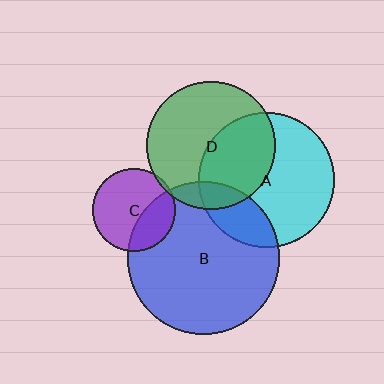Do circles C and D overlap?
Yes.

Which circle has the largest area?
Circle B (blue).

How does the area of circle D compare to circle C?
Approximately 2.4 times.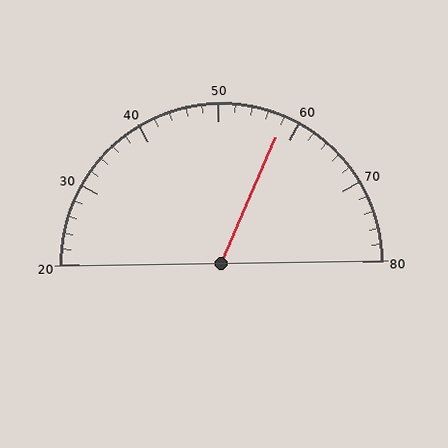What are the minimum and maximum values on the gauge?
The gauge ranges from 20 to 80.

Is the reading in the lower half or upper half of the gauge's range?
The reading is in the upper half of the range (20 to 80).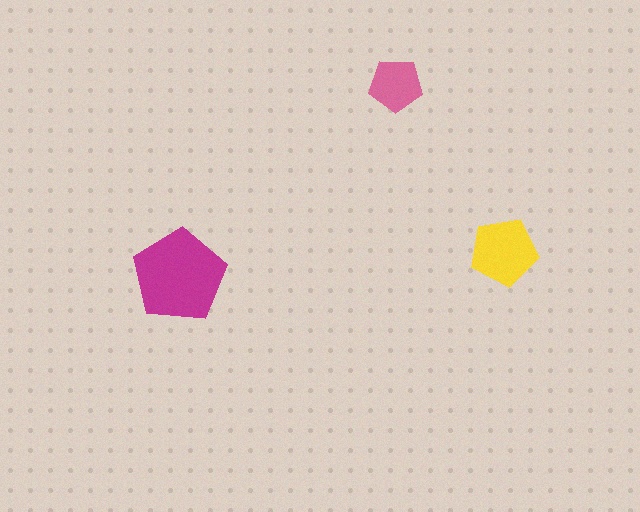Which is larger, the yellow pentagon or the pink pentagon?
The yellow one.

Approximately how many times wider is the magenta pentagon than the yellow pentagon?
About 1.5 times wider.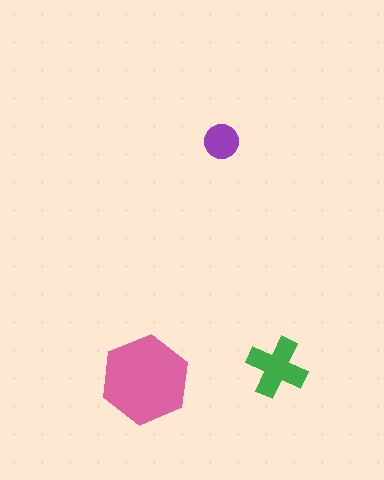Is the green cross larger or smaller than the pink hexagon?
Smaller.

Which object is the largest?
The pink hexagon.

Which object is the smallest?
The purple circle.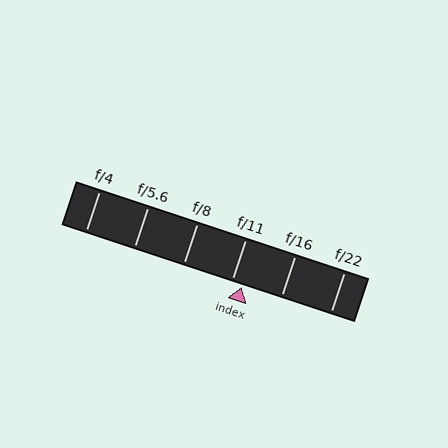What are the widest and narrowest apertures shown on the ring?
The widest aperture shown is f/4 and the narrowest is f/22.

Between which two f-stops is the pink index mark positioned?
The index mark is between f/11 and f/16.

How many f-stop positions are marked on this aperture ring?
There are 6 f-stop positions marked.